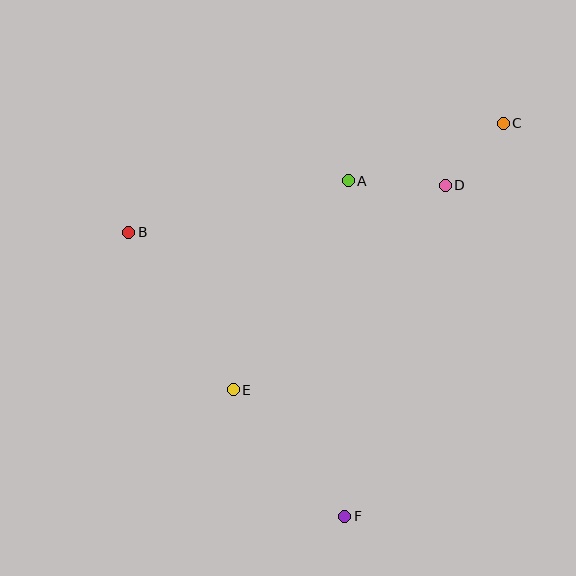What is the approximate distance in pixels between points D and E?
The distance between D and E is approximately 294 pixels.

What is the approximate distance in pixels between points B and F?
The distance between B and F is approximately 357 pixels.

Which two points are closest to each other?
Points C and D are closest to each other.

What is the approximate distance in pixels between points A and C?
The distance between A and C is approximately 165 pixels.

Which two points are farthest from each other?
Points C and F are farthest from each other.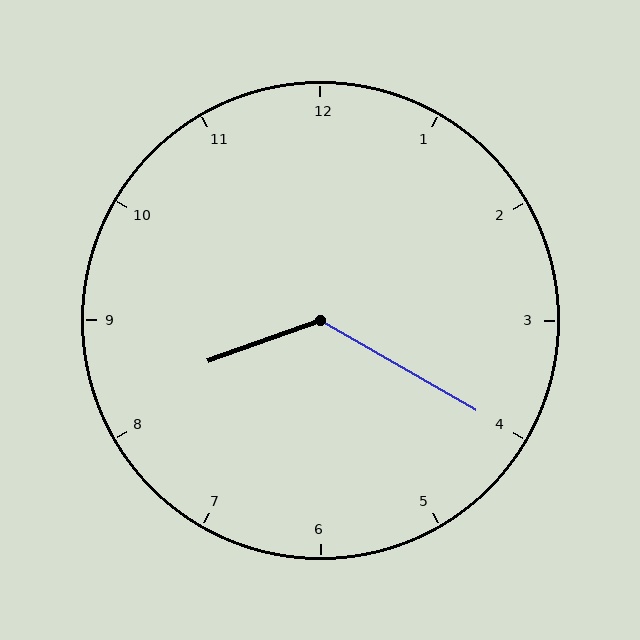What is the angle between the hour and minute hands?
Approximately 130 degrees.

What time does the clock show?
8:20.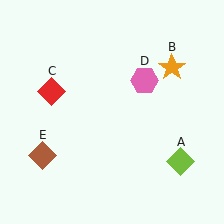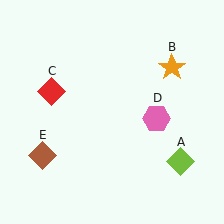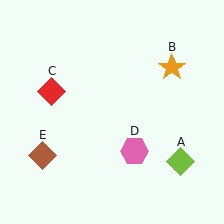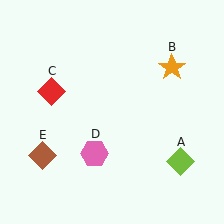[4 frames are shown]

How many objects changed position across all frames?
1 object changed position: pink hexagon (object D).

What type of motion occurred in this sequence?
The pink hexagon (object D) rotated clockwise around the center of the scene.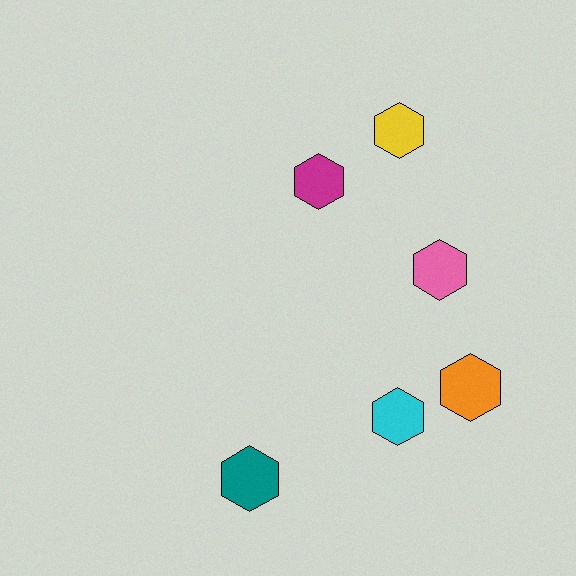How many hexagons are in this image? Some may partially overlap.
There are 6 hexagons.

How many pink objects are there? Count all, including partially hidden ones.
There is 1 pink object.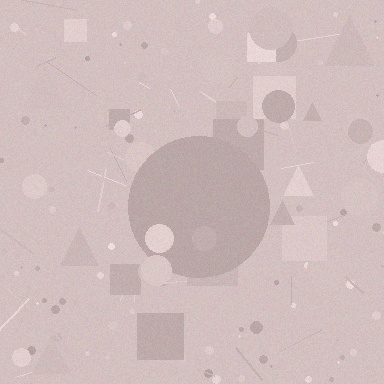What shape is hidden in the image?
A circle is hidden in the image.